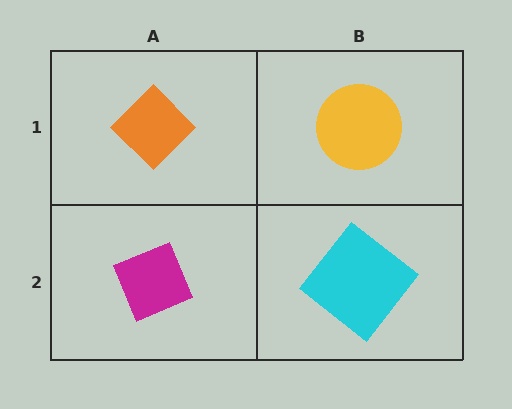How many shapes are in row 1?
2 shapes.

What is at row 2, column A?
A magenta diamond.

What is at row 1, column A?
An orange diamond.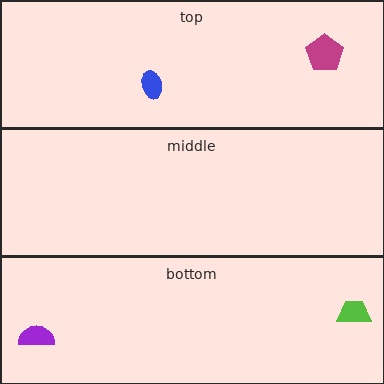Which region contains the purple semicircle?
The bottom region.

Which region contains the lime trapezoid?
The bottom region.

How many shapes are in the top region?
2.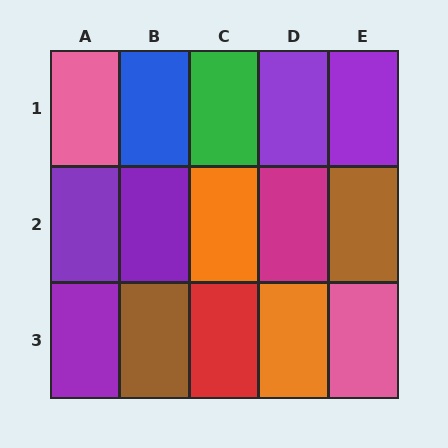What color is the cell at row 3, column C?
Red.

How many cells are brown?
2 cells are brown.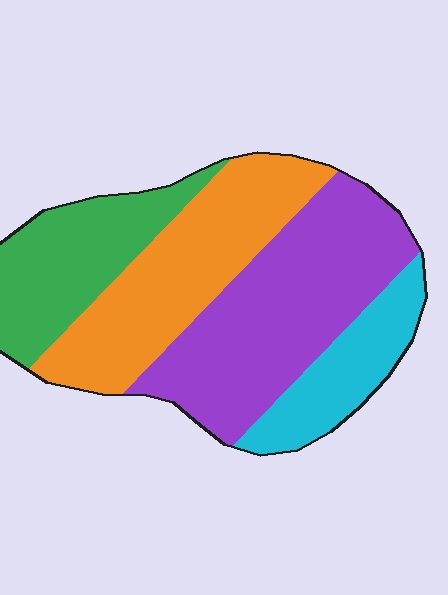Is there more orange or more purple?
Purple.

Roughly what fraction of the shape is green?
Green takes up about one fifth (1/5) of the shape.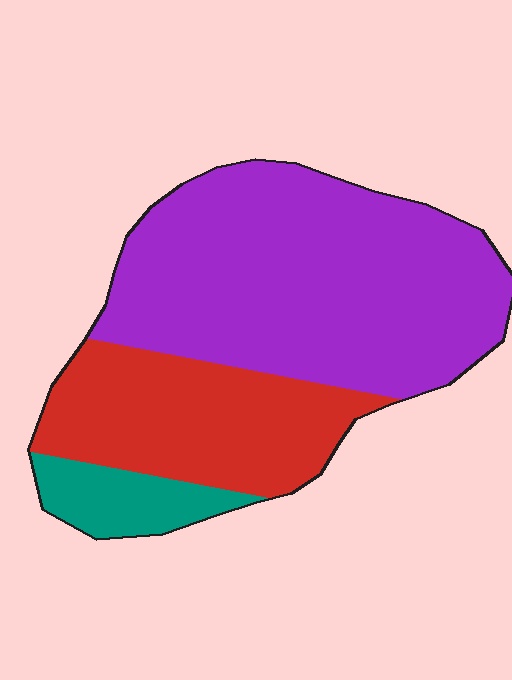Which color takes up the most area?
Purple, at roughly 60%.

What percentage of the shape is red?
Red covers around 30% of the shape.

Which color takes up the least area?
Teal, at roughly 10%.